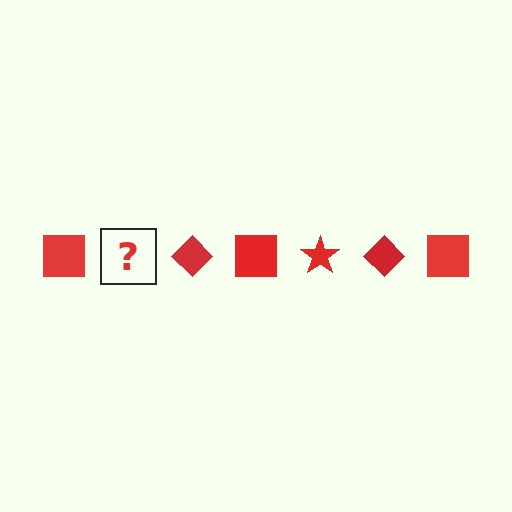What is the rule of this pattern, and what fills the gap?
The rule is that the pattern cycles through square, star, diamond shapes in red. The gap should be filled with a red star.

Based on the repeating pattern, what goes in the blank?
The blank should be a red star.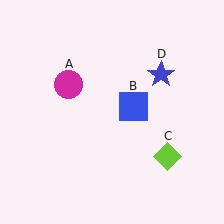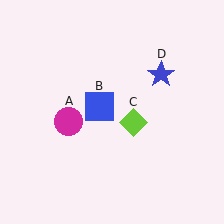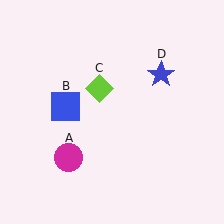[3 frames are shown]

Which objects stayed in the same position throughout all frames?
Blue star (object D) remained stationary.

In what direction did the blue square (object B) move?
The blue square (object B) moved left.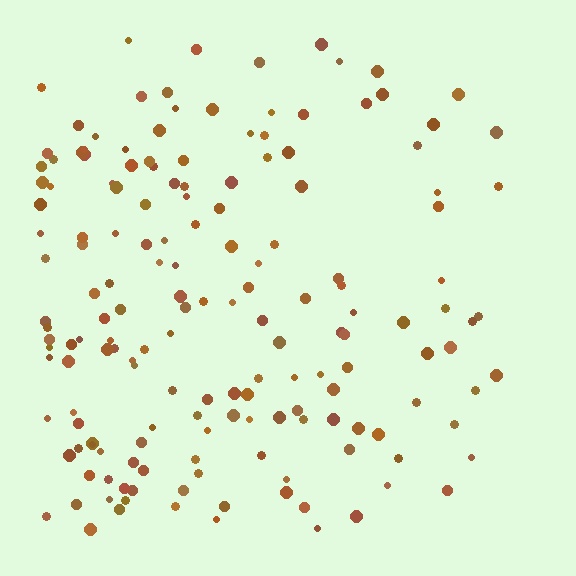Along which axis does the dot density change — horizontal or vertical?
Horizontal.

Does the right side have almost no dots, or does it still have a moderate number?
Still a moderate number, just noticeably fewer than the left.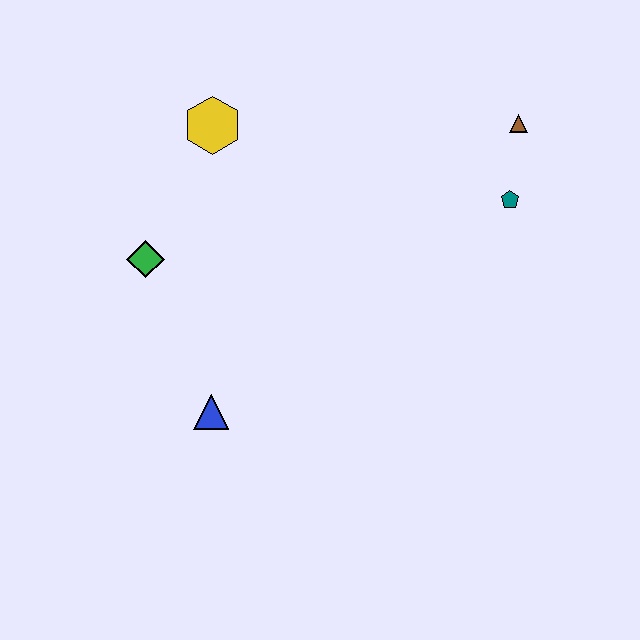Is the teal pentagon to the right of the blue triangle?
Yes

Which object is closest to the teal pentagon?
The brown triangle is closest to the teal pentagon.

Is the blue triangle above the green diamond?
No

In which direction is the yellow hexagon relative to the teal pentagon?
The yellow hexagon is to the left of the teal pentagon.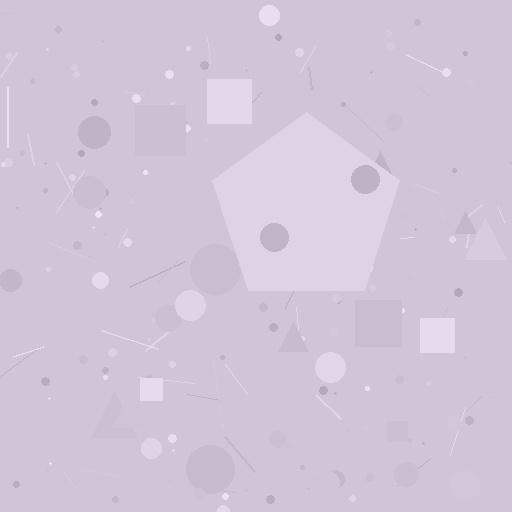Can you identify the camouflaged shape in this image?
The camouflaged shape is a pentagon.